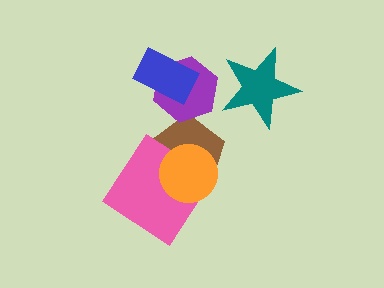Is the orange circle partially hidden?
No, no other shape covers it.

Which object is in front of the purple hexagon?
The blue rectangle is in front of the purple hexagon.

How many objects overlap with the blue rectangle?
1 object overlaps with the blue rectangle.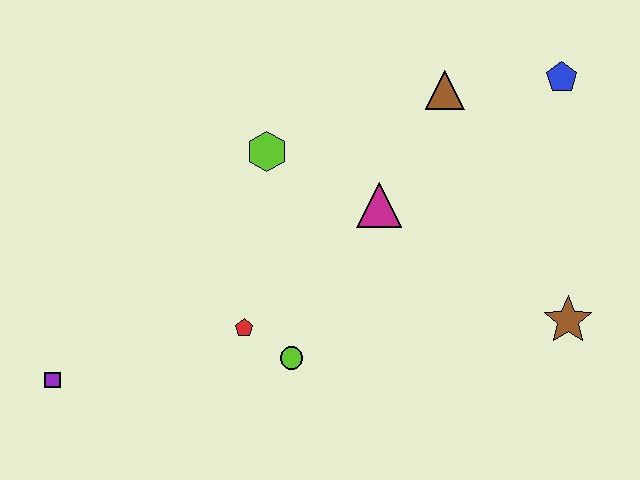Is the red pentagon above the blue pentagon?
No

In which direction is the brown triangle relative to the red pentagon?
The brown triangle is above the red pentagon.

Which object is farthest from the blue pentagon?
The purple square is farthest from the blue pentagon.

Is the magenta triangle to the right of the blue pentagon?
No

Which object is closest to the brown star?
The magenta triangle is closest to the brown star.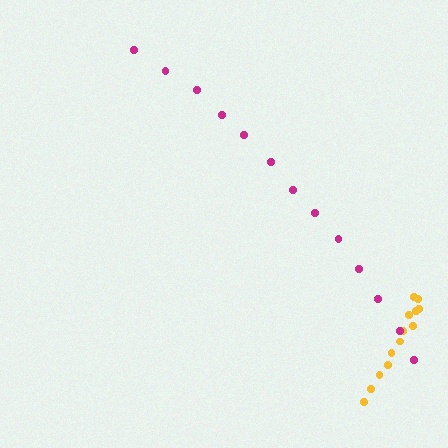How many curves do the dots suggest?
There are 2 distinct paths.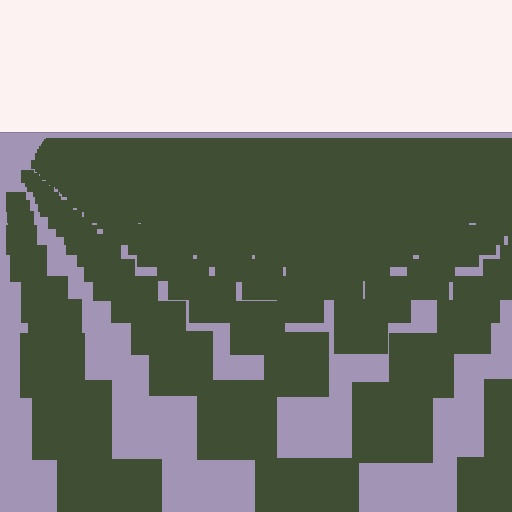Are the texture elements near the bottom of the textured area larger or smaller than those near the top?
Larger. Near the bottom, elements are closer to the viewer and appear at a bigger on-screen size.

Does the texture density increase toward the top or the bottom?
Density increases toward the top.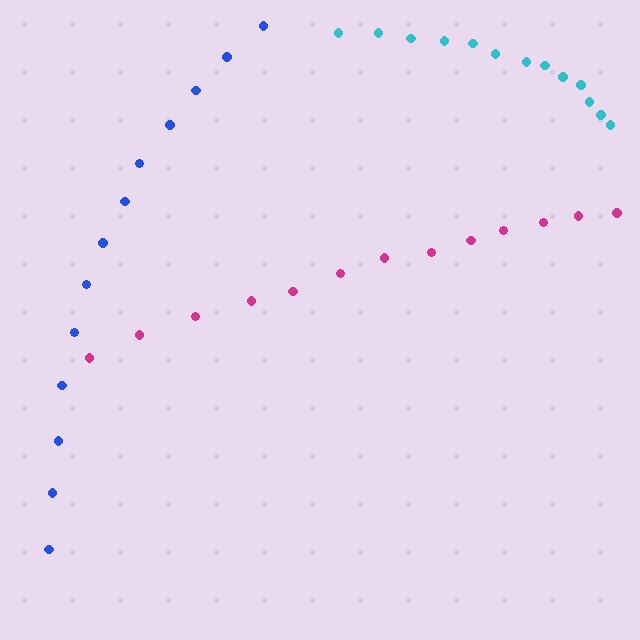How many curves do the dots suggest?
There are 3 distinct paths.